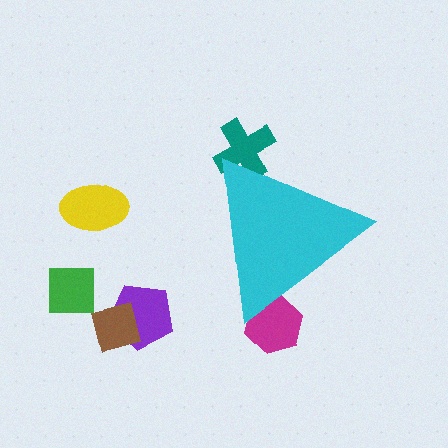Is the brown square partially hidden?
No, the brown square is fully visible.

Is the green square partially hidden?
No, the green square is fully visible.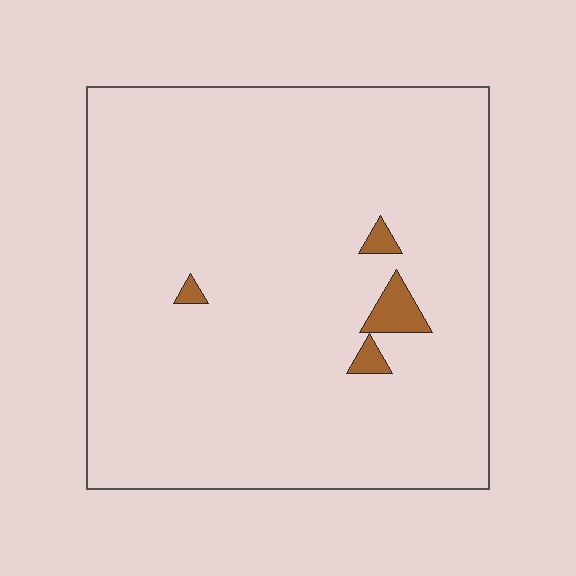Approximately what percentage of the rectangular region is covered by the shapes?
Approximately 5%.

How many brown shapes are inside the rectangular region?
4.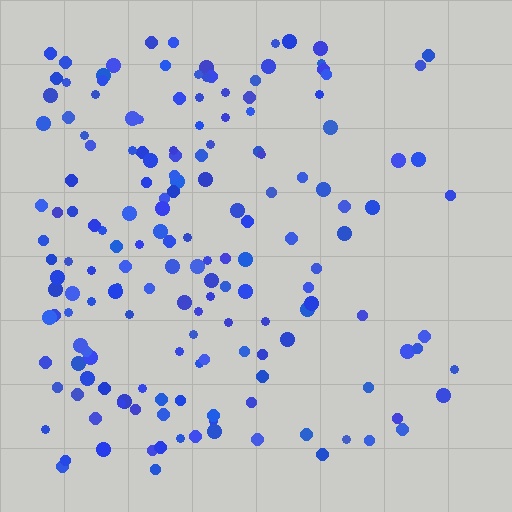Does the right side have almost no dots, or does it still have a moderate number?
Still a moderate number, just noticeably fewer than the left.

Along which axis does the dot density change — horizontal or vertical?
Horizontal.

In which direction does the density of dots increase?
From right to left, with the left side densest.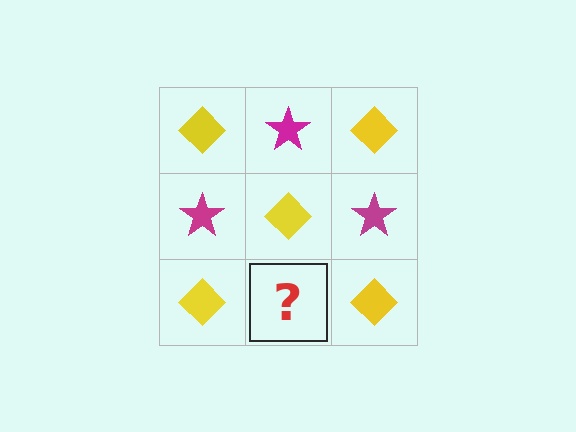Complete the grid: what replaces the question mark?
The question mark should be replaced with a magenta star.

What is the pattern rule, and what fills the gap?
The rule is that it alternates yellow diamond and magenta star in a checkerboard pattern. The gap should be filled with a magenta star.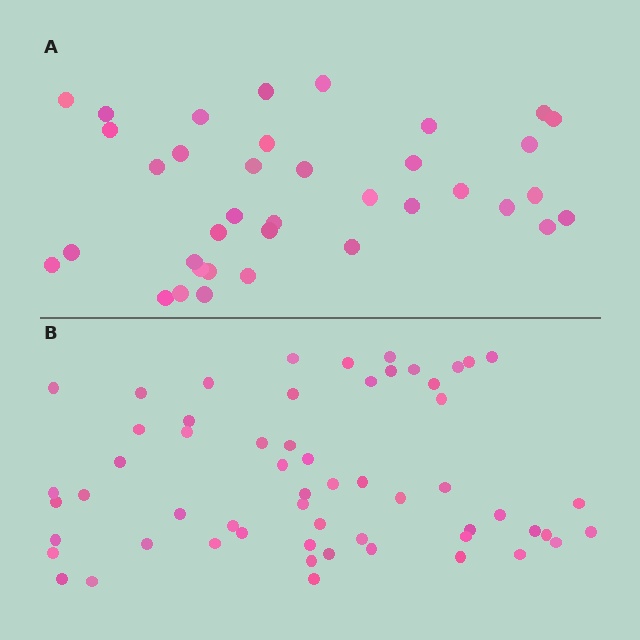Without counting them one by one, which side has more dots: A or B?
Region B (the bottom region) has more dots.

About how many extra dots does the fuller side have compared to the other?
Region B has approximately 20 more dots than region A.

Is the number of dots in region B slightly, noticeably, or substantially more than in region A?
Region B has substantially more. The ratio is roughly 1.6 to 1.